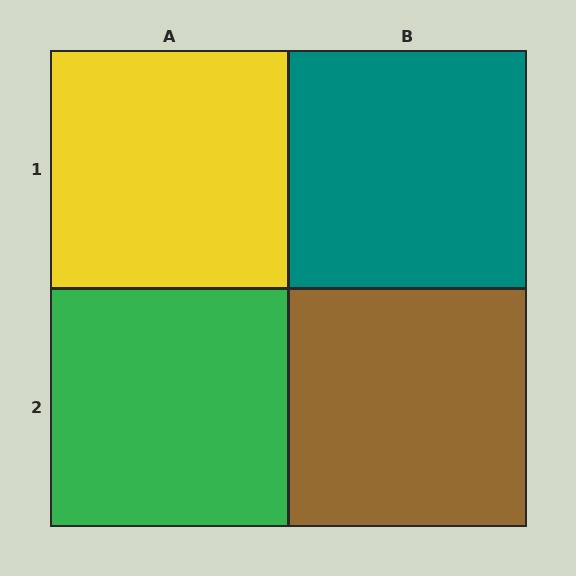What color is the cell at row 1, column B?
Teal.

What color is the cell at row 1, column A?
Yellow.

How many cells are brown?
1 cell is brown.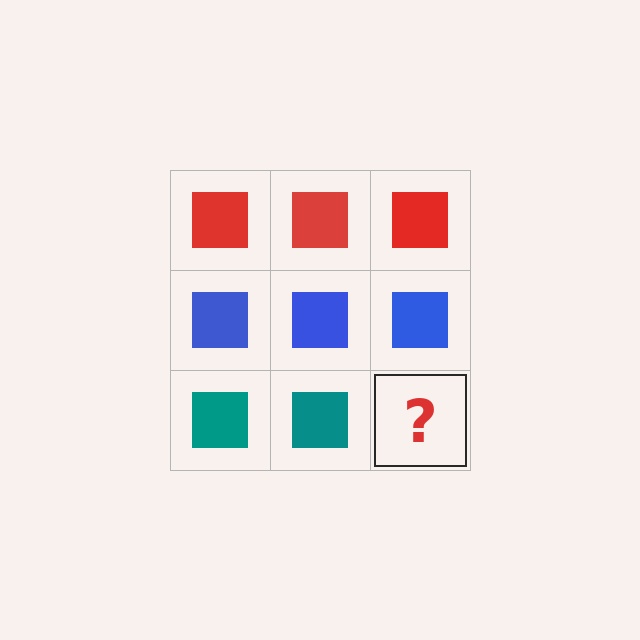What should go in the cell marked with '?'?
The missing cell should contain a teal square.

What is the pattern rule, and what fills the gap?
The rule is that each row has a consistent color. The gap should be filled with a teal square.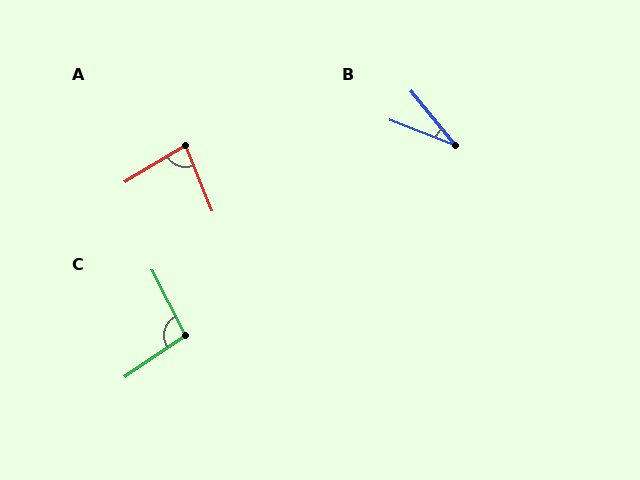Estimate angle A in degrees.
Approximately 81 degrees.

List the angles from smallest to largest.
B (30°), A (81°), C (97°).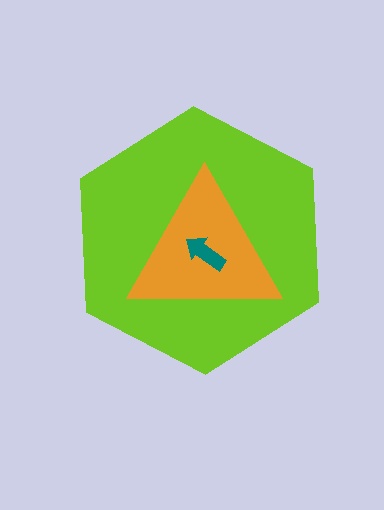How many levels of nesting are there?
3.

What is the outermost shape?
The lime hexagon.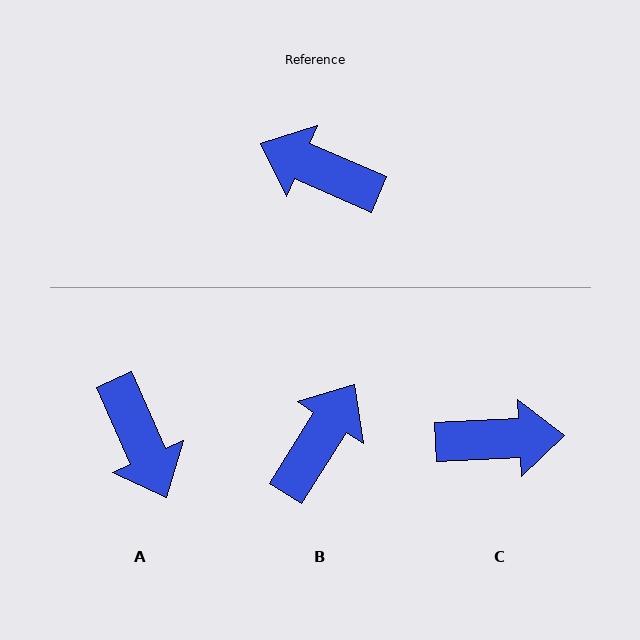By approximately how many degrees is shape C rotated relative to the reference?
Approximately 154 degrees clockwise.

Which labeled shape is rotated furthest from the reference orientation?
C, about 154 degrees away.